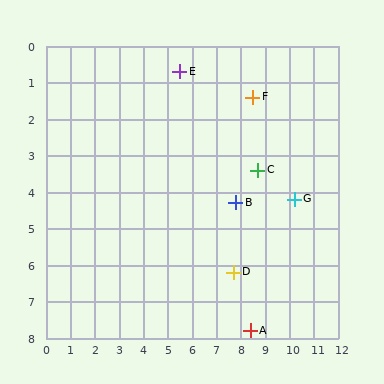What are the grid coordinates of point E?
Point E is at approximately (5.5, 0.7).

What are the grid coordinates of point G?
Point G is at approximately (10.2, 4.2).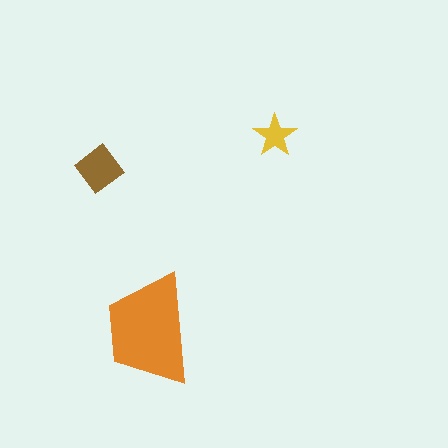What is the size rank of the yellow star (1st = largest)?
3rd.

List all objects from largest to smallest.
The orange trapezoid, the brown diamond, the yellow star.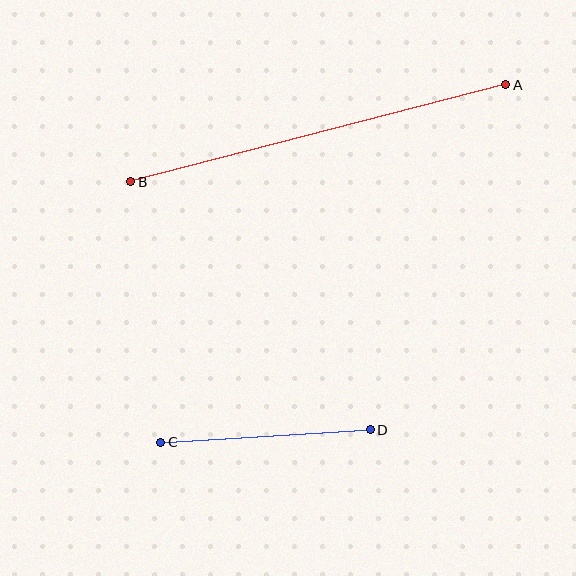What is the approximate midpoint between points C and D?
The midpoint is at approximately (266, 436) pixels.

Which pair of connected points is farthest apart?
Points A and B are farthest apart.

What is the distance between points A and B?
The distance is approximately 387 pixels.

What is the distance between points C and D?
The distance is approximately 210 pixels.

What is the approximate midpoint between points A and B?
The midpoint is at approximately (318, 133) pixels.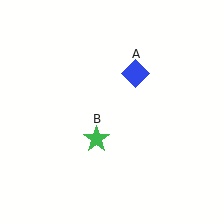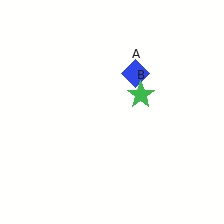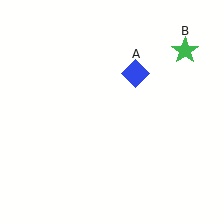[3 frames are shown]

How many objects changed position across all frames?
1 object changed position: green star (object B).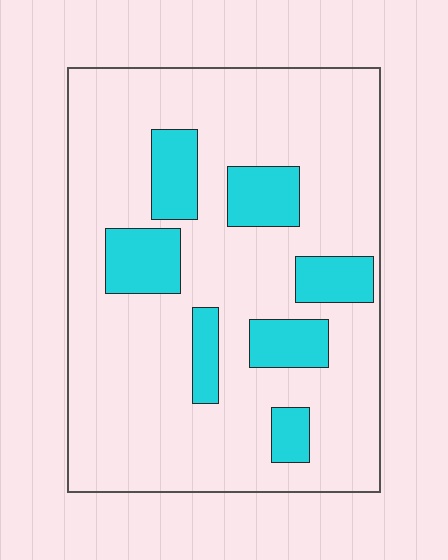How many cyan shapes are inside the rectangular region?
7.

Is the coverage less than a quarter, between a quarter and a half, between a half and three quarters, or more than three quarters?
Less than a quarter.